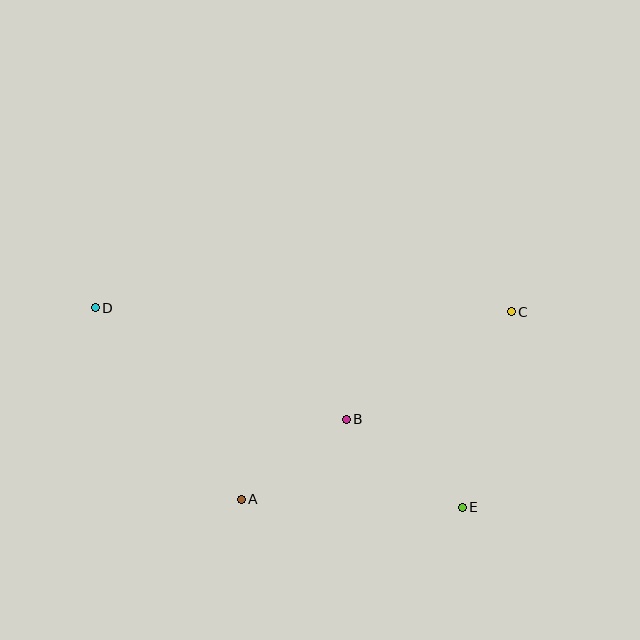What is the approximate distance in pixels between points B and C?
The distance between B and C is approximately 197 pixels.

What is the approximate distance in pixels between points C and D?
The distance between C and D is approximately 416 pixels.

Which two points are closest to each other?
Points A and B are closest to each other.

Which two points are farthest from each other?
Points D and E are farthest from each other.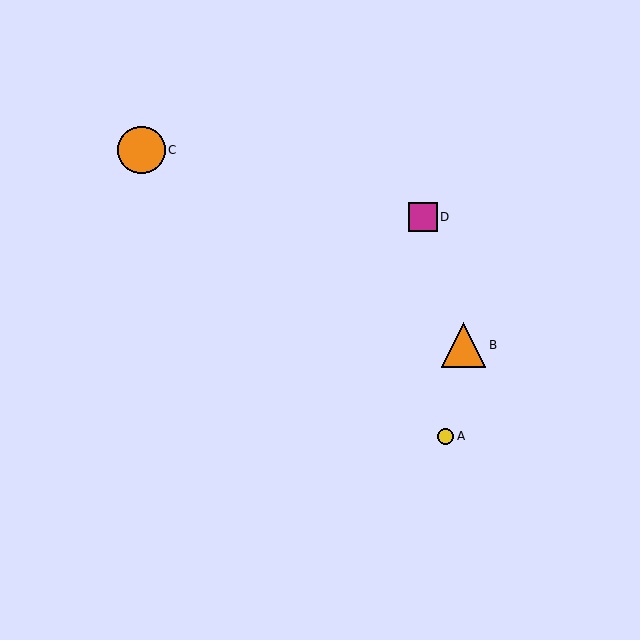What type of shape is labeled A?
Shape A is a yellow circle.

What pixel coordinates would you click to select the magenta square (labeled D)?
Click at (423, 217) to select the magenta square D.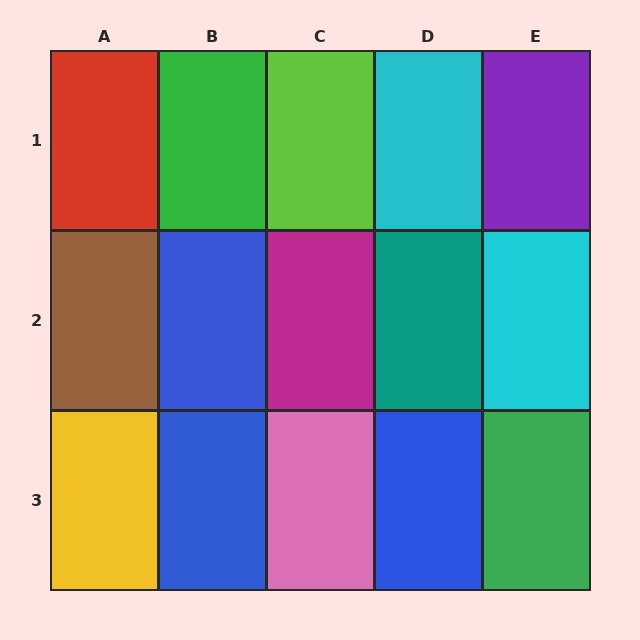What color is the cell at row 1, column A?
Red.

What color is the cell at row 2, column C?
Magenta.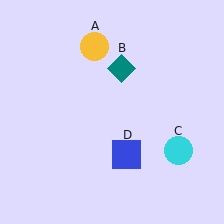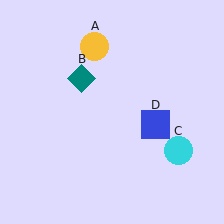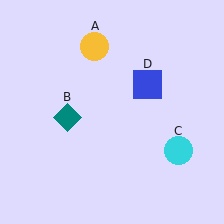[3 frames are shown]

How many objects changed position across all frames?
2 objects changed position: teal diamond (object B), blue square (object D).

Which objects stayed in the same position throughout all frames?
Yellow circle (object A) and cyan circle (object C) remained stationary.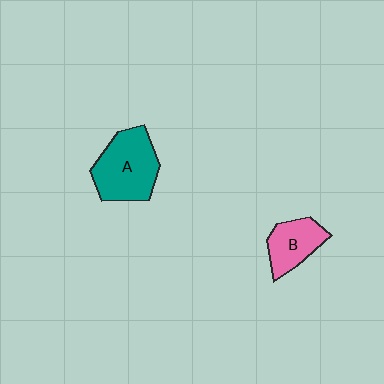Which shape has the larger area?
Shape A (teal).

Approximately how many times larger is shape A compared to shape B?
Approximately 1.6 times.